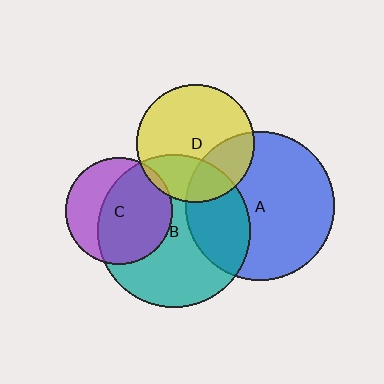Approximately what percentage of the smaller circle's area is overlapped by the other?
Approximately 65%.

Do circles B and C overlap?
Yes.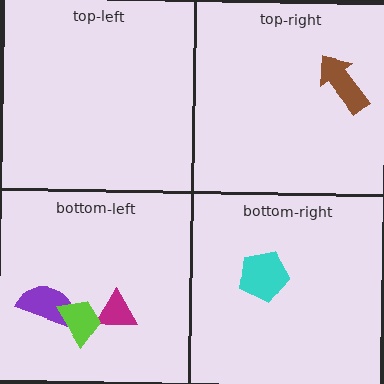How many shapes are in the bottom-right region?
1.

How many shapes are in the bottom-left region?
3.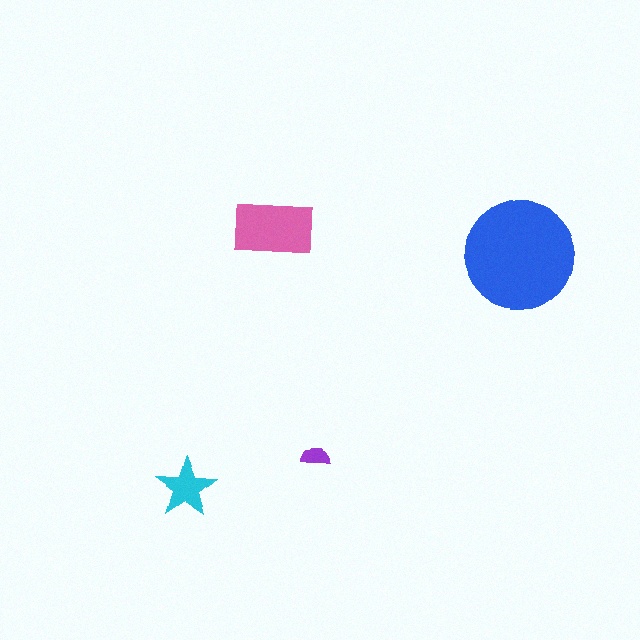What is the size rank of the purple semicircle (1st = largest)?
4th.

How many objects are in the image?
There are 4 objects in the image.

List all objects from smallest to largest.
The purple semicircle, the cyan star, the pink rectangle, the blue circle.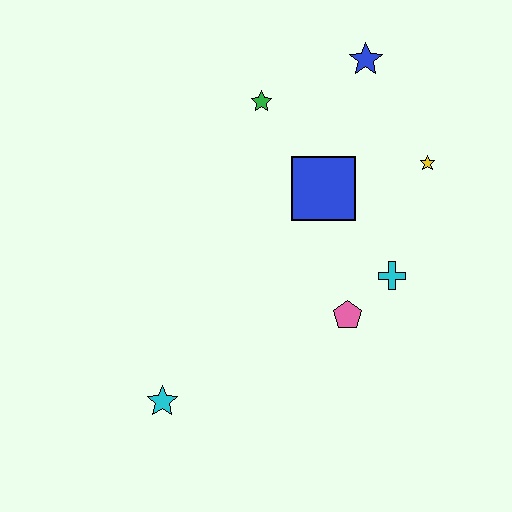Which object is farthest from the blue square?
The cyan star is farthest from the blue square.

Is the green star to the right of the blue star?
No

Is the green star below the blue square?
No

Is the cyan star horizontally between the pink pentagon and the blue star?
No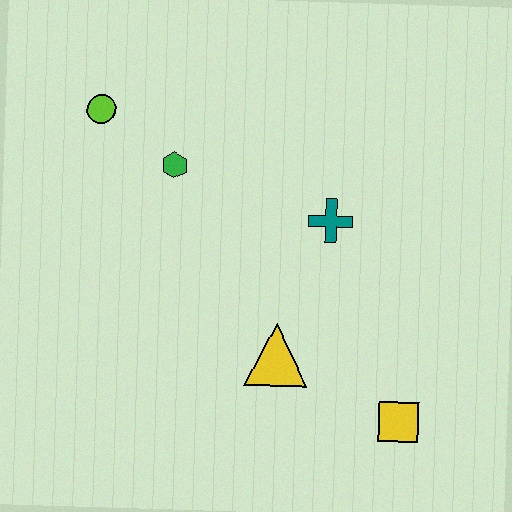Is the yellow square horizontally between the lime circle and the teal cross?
No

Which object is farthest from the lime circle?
The yellow square is farthest from the lime circle.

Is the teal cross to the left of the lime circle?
No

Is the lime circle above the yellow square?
Yes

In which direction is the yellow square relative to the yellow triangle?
The yellow square is to the right of the yellow triangle.